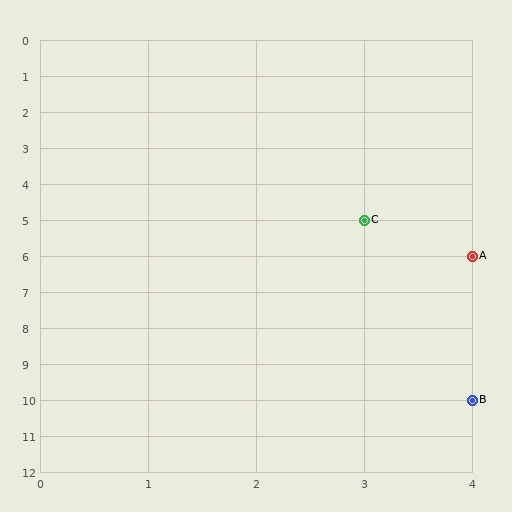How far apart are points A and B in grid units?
Points A and B are 4 rows apart.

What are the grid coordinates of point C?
Point C is at grid coordinates (3, 5).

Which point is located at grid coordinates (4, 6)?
Point A is at (4, 6).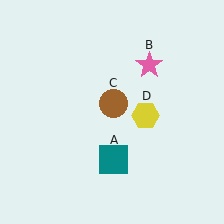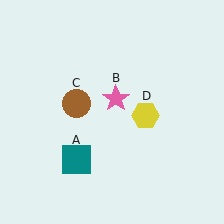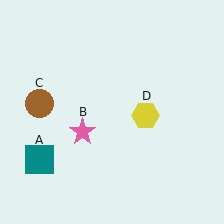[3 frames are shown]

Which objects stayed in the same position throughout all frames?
Yellow hexagon (object D) remained stationary.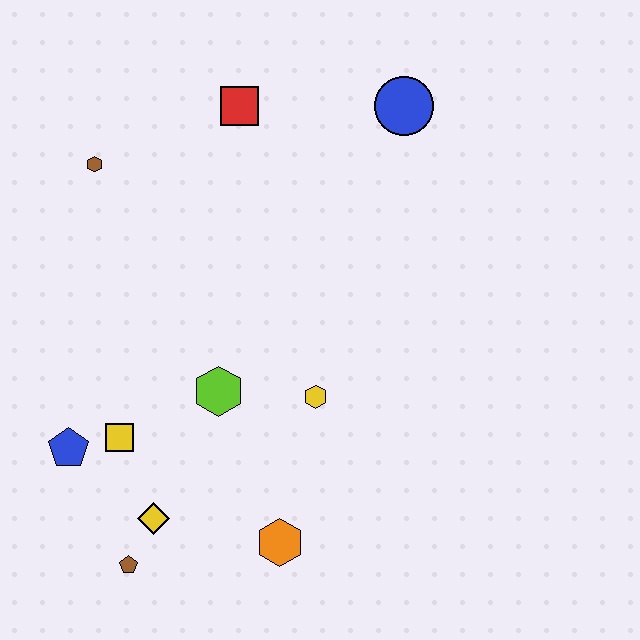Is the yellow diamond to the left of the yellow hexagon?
Yes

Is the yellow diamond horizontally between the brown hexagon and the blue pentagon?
No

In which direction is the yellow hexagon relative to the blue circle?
The yellow hexagon is below the blue circle.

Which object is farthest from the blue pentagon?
The blue circle is farthest from the blue pentagon.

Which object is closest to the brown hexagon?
The red square is closest to the brown hexagon.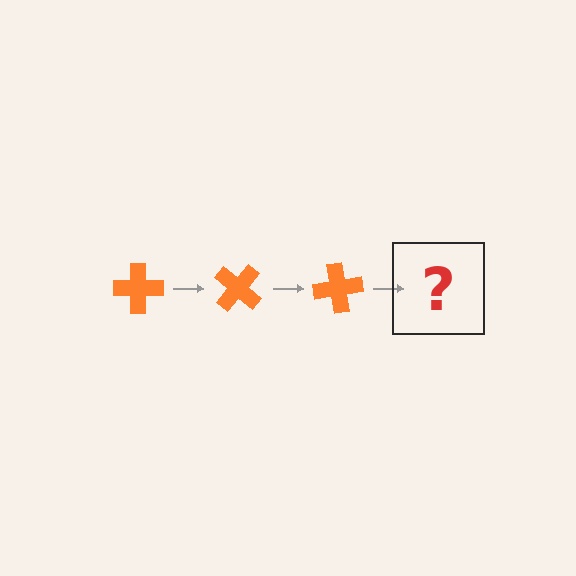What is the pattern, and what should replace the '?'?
The pattern is that the cross rotates 40 degrees each step. The '?' should be an orange cross rotated 120 degrees.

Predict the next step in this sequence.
The next step is an orange cross rotated 120 degrees.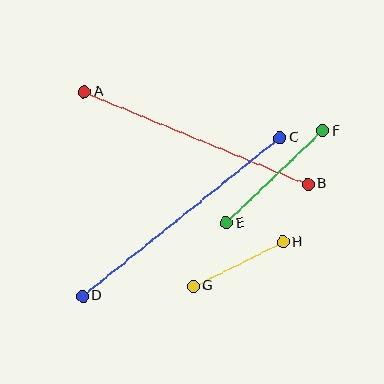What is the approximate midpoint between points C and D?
The midpoint is at approximately (181, 217) pixels.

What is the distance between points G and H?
The distance is approximately 100 pixels.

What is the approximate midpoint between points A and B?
The midpoint is at approximately (196, 138) pixels.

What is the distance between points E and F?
The distance is approximately 133 pixels.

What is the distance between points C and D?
The distance is approximately 253 pixels.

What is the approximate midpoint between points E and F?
The midpoint is at approximately (275, 177) pixels.